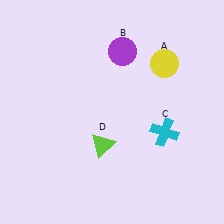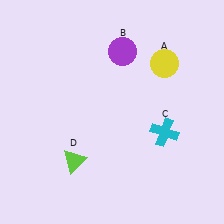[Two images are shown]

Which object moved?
The lime triangle (D) moved left.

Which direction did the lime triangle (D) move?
The lime triangle (D) moved left.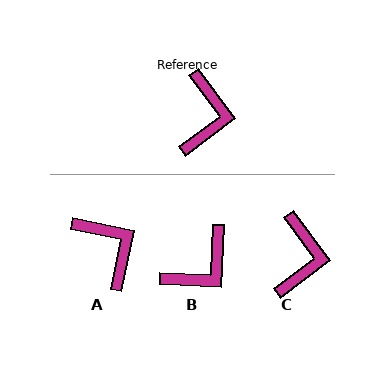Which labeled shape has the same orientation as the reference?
C.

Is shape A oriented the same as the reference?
No, it is off by about 42 degrees.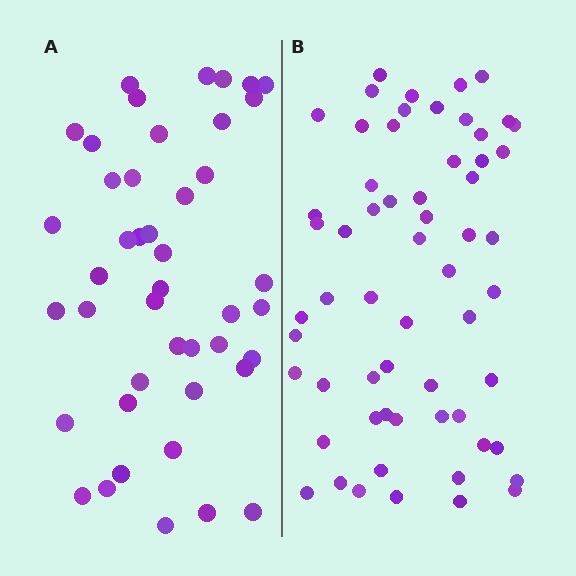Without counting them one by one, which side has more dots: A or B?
Region B (the right region) has more dots.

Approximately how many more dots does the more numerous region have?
Region B has approximately 15 more dots than region A.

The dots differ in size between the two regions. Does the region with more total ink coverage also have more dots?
No. Region A has more total ink coverage because its dots are larger, but region B actually contains more individual dots. Total area can be misleading — the number of items is what matters here.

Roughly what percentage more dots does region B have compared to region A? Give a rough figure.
About 35% more.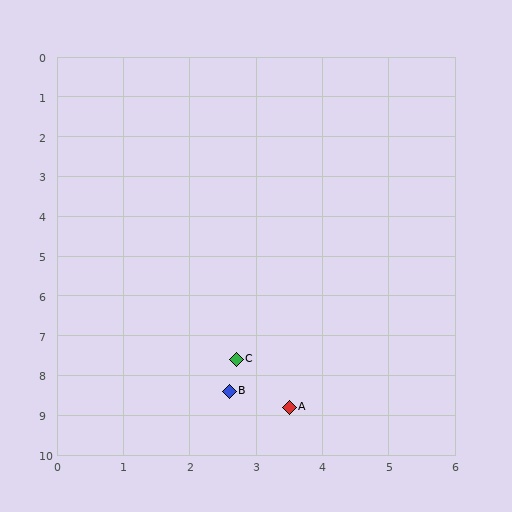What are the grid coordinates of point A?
Point A is at approximately (3.5, 8.8).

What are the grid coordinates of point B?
Point B is at approximately (2.6, 8.4).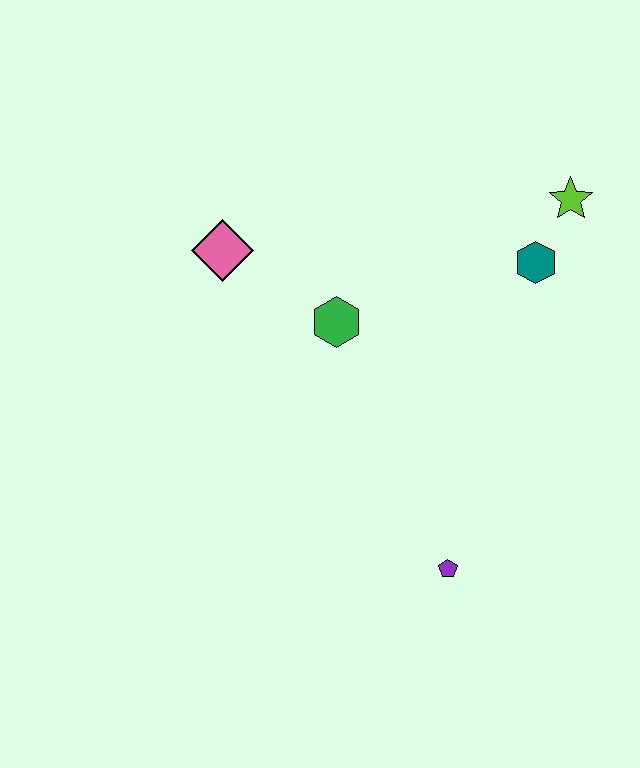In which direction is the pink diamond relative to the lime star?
The pink diamond is to the left of the lime star.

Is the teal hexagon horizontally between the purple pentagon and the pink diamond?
No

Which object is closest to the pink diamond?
The green hexagon is closest to the pink diamond.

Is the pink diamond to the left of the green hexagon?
Yes